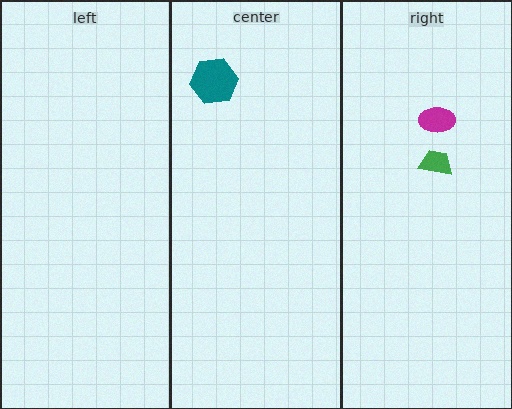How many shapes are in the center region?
1.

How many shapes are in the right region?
2.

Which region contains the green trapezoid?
The right region.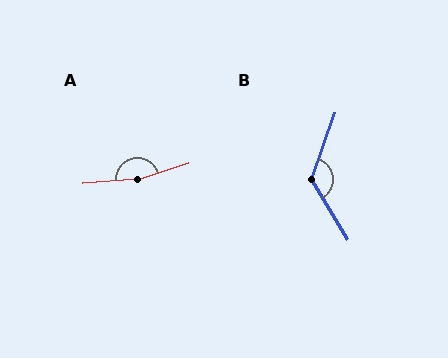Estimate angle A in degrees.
Approximately 167 degrees.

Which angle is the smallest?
B, at approximately 130 degrees.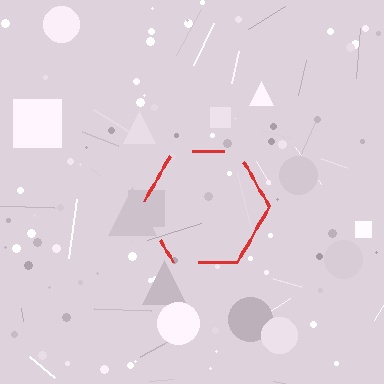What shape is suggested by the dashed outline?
The dashed outline suggests a hexagon.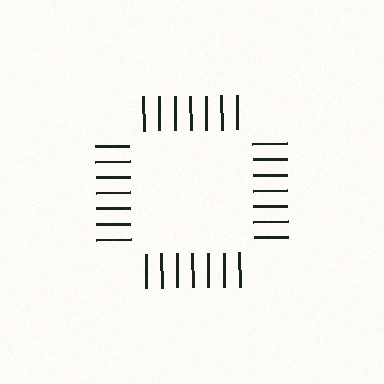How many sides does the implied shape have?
4 sides — the line-ends trace a square.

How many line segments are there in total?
28 — 7 along each of the 4 edges.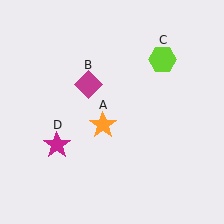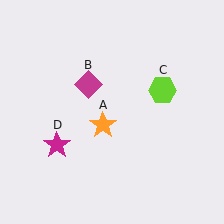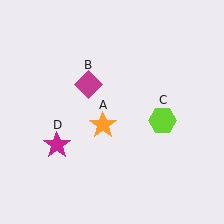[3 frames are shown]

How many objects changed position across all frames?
1 object changed position: lime hexagon (object C).